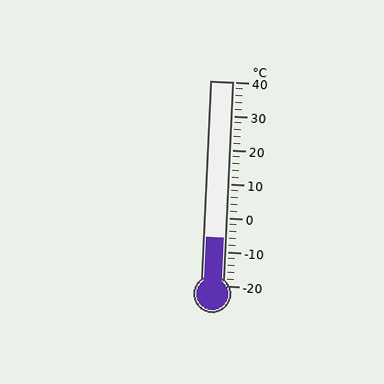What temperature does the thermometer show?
The thermometer shows approximately -6°C.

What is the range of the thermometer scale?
The thermometer scale ranges from -20°C to 40°C.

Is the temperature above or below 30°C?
The temperature is below 30°C.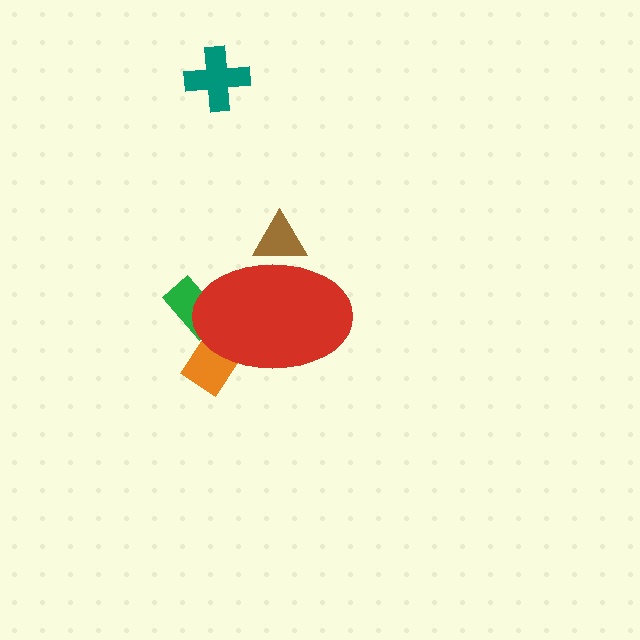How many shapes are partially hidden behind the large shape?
3 shapes are partially hidden.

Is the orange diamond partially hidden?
Yes, the orange diamond is partially hidden behind the red ellipse.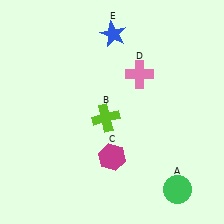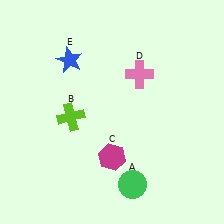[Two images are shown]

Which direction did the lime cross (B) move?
The lime cross (B) moved left.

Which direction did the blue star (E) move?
The blue star (E) moved left.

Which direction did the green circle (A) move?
The green circle (A) moved left.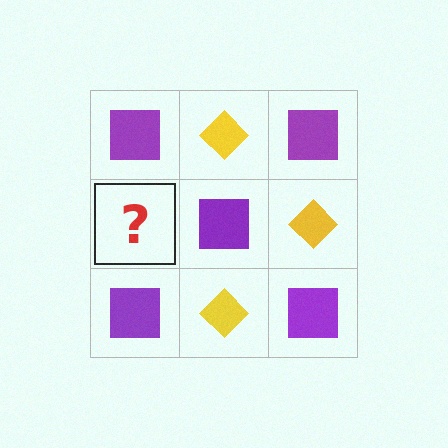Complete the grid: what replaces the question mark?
The question mark should be replaced with a yellow diamond.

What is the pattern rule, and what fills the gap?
The rule is that it alternates purple square and yellow diamond in a checkerboard pattern. The gap should be filled with a yellow diamond.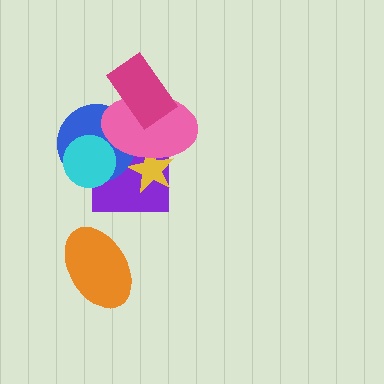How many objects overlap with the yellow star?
2 objects overlap with the yellow star.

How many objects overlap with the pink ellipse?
4 objects overlap with the pink ellipse.